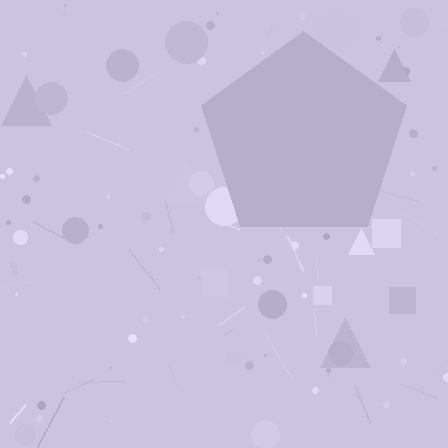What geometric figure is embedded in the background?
A pentagon is embedded in the background.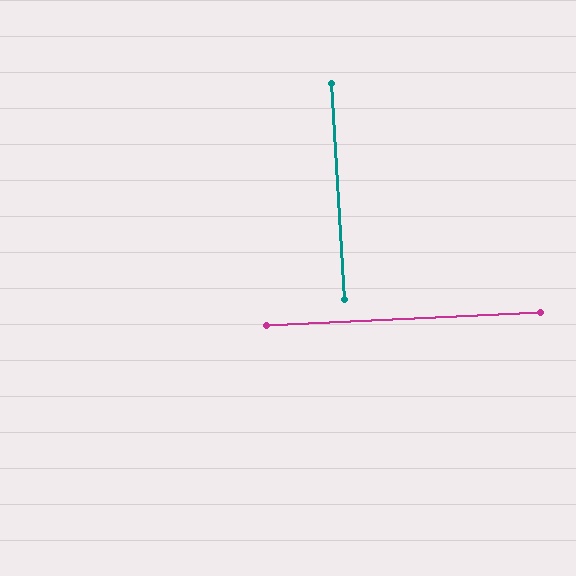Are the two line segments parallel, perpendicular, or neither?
Perpendicular — they meet at approximately 89°.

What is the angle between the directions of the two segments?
Approximately 89 degrees.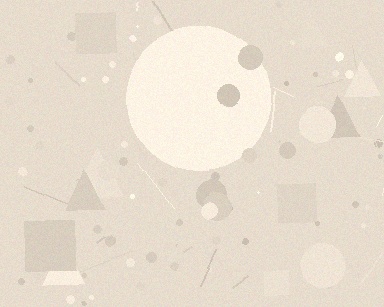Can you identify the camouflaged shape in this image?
The camouflaged shape is a circle.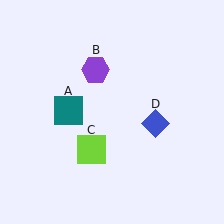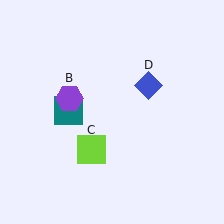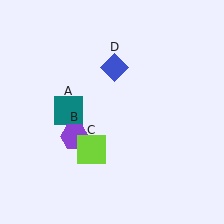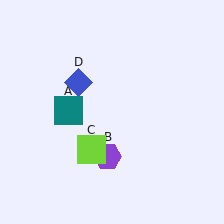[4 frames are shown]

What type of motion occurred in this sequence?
The purple hexagon (object B), blue diamond (object D) rotated counterclockwise around the center of the scene.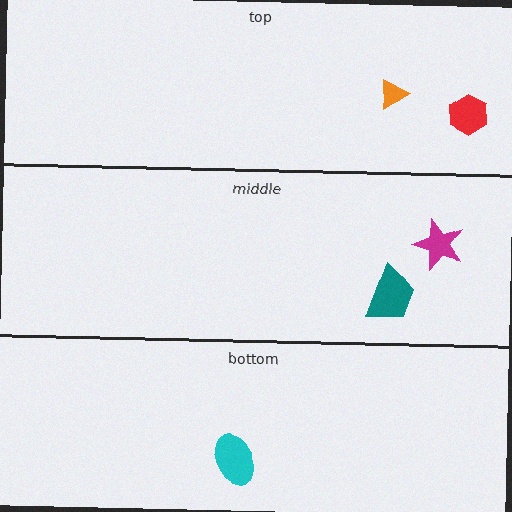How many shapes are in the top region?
2.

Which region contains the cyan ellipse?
The bottom region.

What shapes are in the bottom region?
The cyan ellipse.